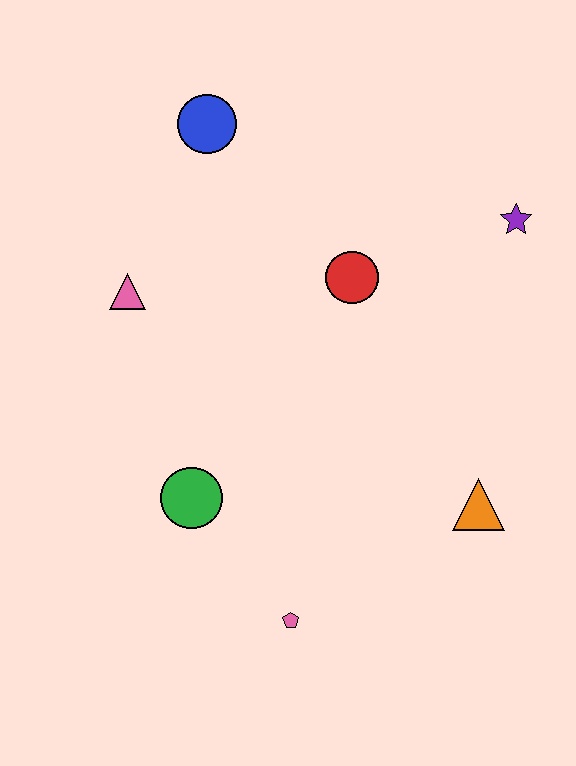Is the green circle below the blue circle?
Yes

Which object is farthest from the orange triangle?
The blue circle is farthest from the orange triangle.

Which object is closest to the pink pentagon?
The green circle is closest to the pink pentagon.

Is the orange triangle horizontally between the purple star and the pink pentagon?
Yes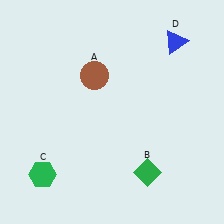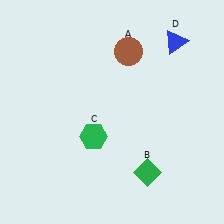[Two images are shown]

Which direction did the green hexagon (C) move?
The green hexagon (C) moved right.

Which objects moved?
The objects that moved are: the brown circle (A), the green hexagon (C).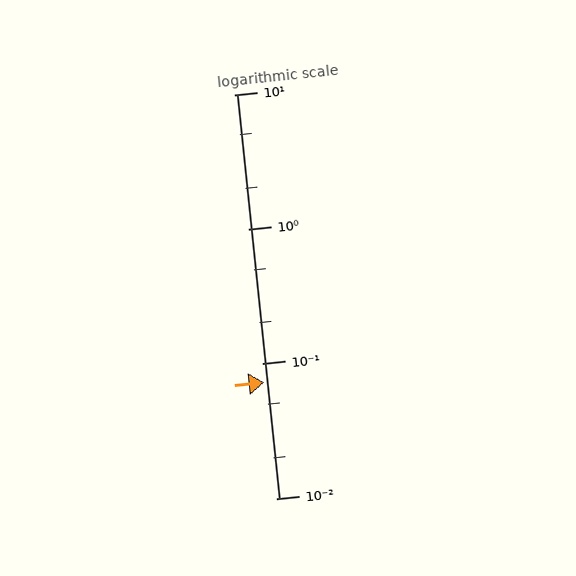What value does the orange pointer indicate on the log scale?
The pointer indicates approximately 0.072.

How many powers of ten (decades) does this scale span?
The scale spans 3 decades, from 0.01 to 10.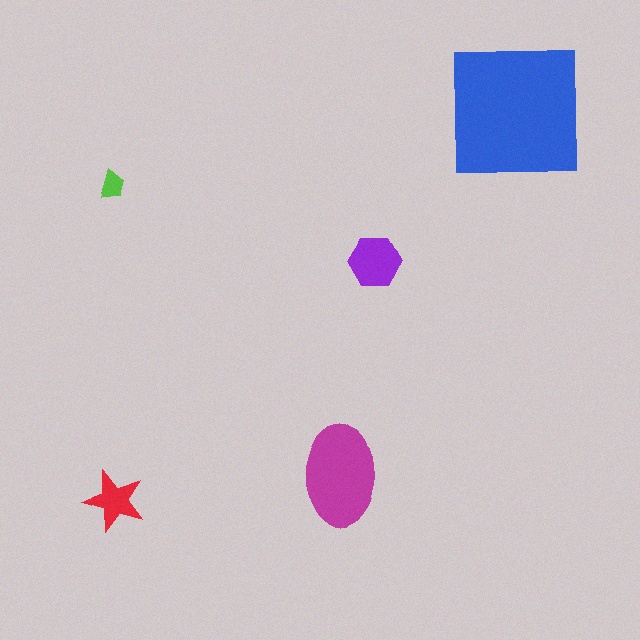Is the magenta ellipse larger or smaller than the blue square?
Smaller.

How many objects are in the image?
There are 5 objects in the image.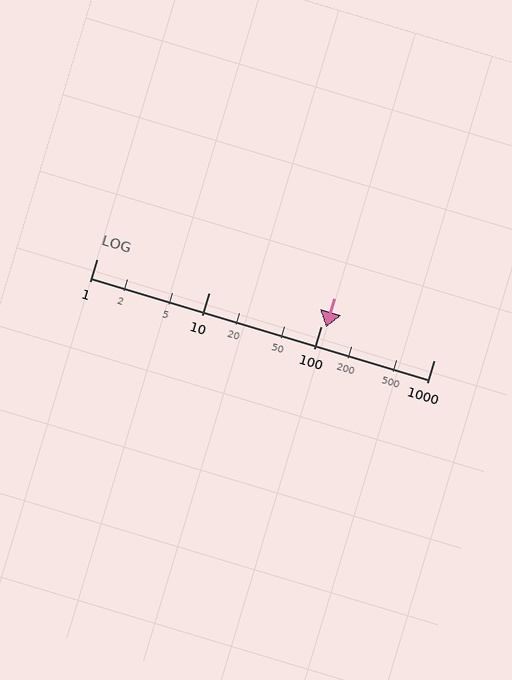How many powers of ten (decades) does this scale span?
The scale spans 3 decades, from 1 to 1000.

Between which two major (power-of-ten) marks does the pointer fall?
The pointer is between 100 and 1000.